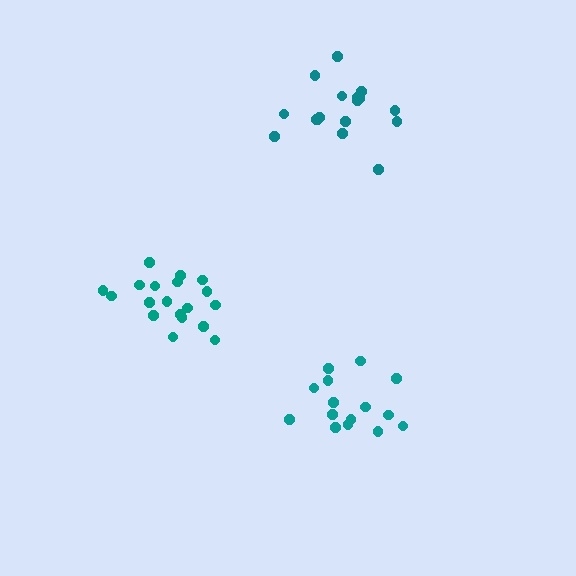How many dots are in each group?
Group 1: 15 dots, Group 2: 17 dots, Group 3: 19 dots (51 total).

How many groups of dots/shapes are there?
There are 3 groups.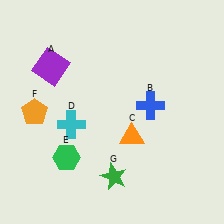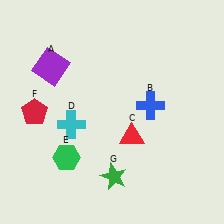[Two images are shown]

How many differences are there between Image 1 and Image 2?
There are 2 differences between the two images.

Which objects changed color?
C changed from orange to red. F changed from orange to red.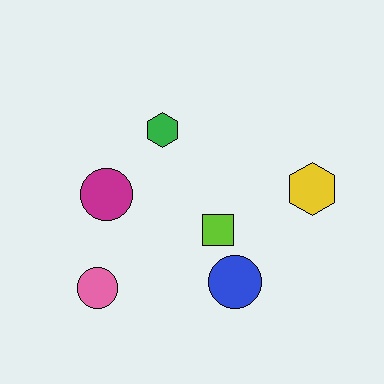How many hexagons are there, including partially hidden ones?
There are 2 hexagons.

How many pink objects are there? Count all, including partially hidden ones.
There is 1 pink object.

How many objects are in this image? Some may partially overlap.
There are 6 objects.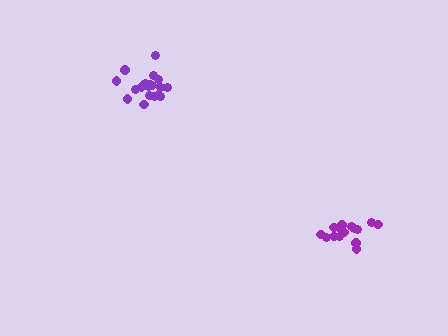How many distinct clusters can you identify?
There are 2 distinct clusters.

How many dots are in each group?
Group 1: 15 dots, Group 2: 20 dots (35 total).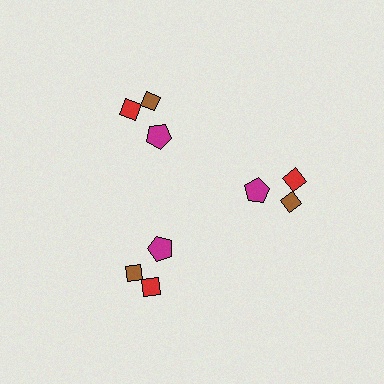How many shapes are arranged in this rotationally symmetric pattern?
There are 9 shapes, arranged in 3 groups of 3.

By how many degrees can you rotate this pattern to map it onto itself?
The pattern maps onto itself every 120 degrees of rotation.